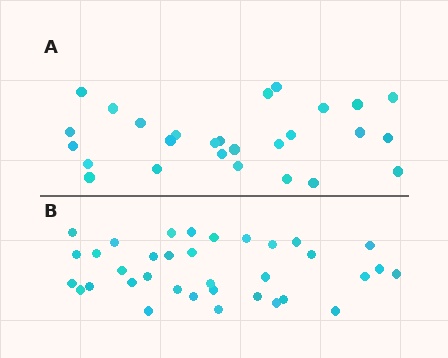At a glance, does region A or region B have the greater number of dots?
Region B (the bottom region) has more dots.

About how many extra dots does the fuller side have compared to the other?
Region B has roughly 8 or so more dots than region A.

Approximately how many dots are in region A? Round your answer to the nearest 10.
About 30 dots. (The exact count is 27, which rounds to 30.)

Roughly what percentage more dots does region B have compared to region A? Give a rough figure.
About 30% more.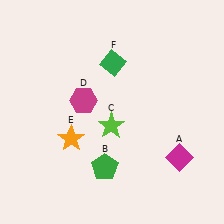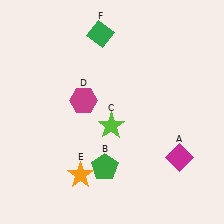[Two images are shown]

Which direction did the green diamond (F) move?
The green diamond (F) moved up.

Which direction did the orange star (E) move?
The orange star (E) moved down.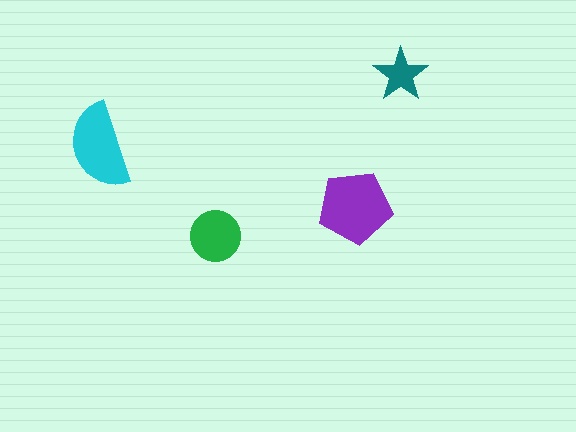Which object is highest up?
The teal star is topmost.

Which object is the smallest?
The teal star.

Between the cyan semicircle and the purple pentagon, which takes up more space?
The purple pentagon.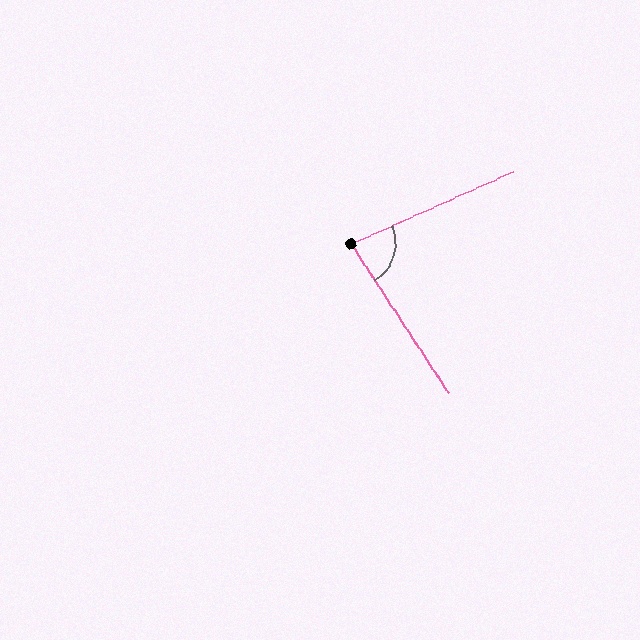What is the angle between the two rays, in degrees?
Approximately 81 degrees.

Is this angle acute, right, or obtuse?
It is acute.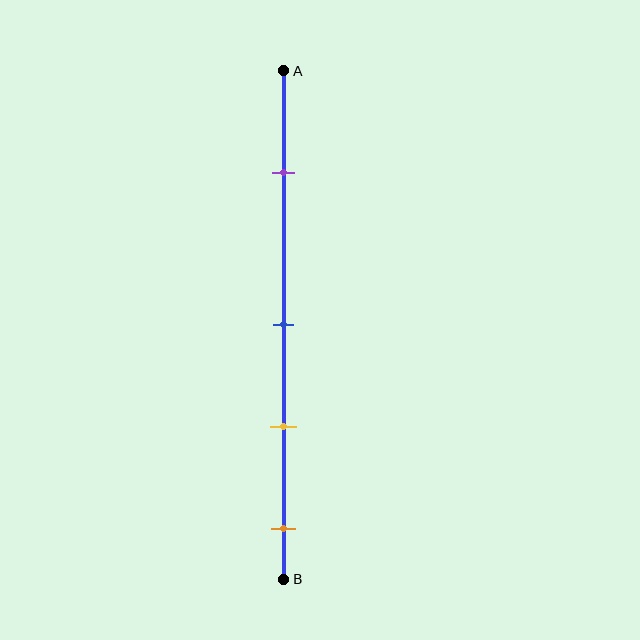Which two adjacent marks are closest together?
The blue and yellow marks are the closest adjacent pair.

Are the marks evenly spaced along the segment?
No, the marks are not evenly spaced.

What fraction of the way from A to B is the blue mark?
The blue mark is approximately 50% (0.5) of the way from A to B.